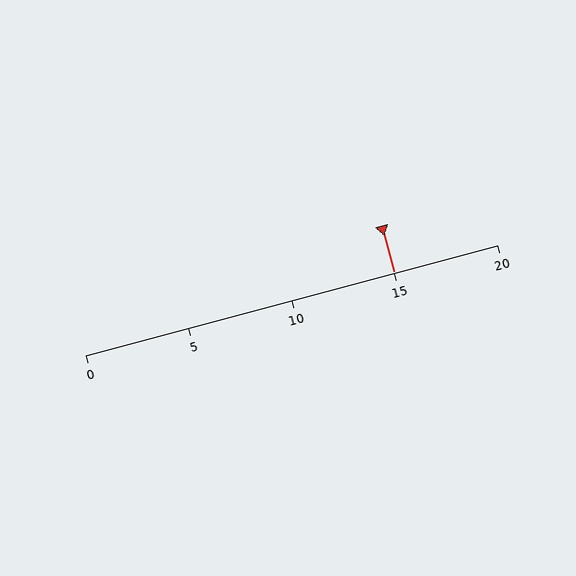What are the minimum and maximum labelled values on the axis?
The axis runs from 0 to 20.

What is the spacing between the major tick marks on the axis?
The major ticks are spaced 5 apart.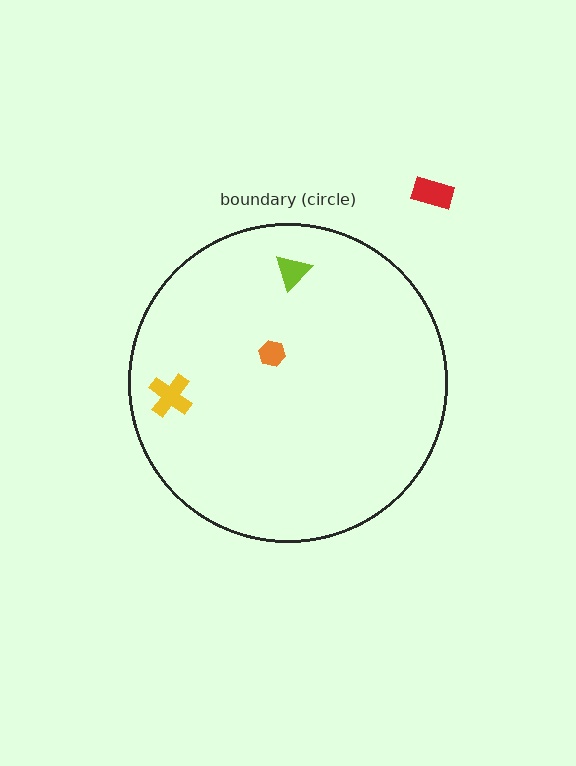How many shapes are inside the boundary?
3 inside, 1 outside.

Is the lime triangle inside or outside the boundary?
Inside.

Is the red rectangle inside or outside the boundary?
Outside.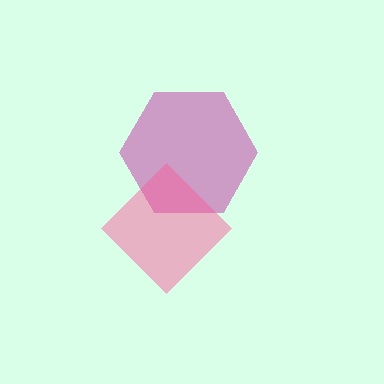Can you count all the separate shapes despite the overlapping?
Yes, there are 2 separate shapes.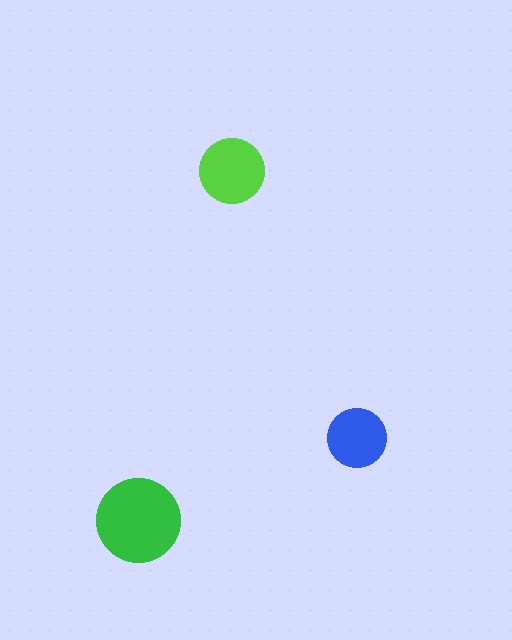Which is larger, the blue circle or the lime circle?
The lime one.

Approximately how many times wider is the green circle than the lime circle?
About 1.5 times wider.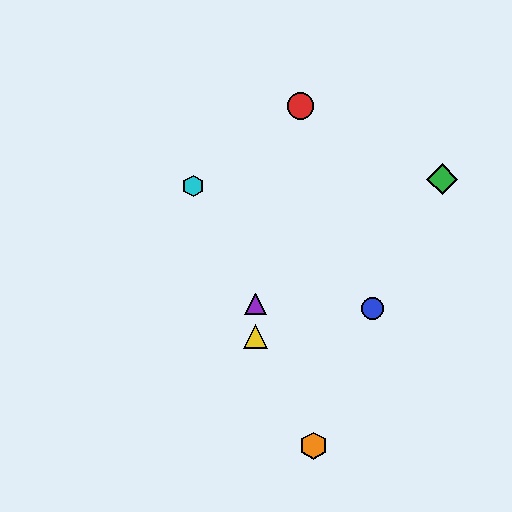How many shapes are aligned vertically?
2 shapes (the yellow triangle, the purple triangle) are aligned vertically.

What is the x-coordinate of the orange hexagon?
The orange hexagon is at x≈314.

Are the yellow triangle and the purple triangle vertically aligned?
Yes, both are at x≈256.